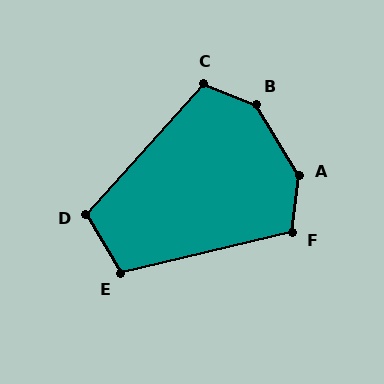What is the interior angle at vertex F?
Approximately 110 degrees (obtuse).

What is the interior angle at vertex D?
Approximately 108 degrees (obtuse).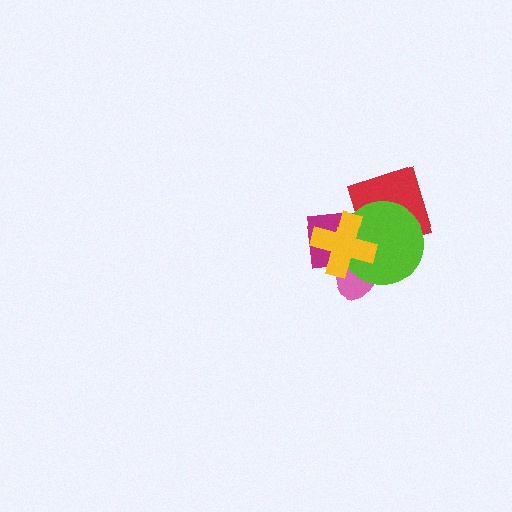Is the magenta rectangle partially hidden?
Yes, it is partially covered by another shape.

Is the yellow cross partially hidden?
No, no other shape covers it.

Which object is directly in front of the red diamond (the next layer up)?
The pink ellipse is directly in front of the red diamond.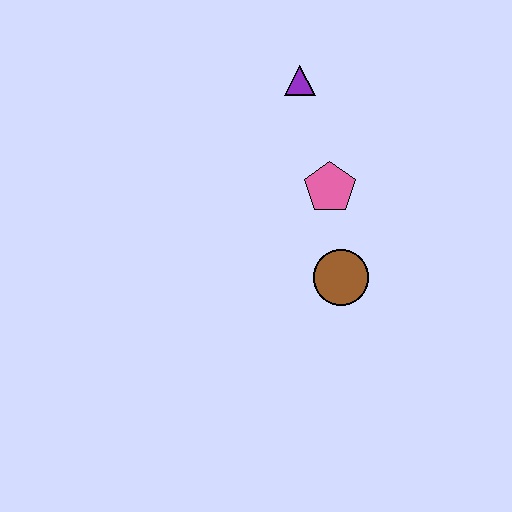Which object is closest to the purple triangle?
The pink pentagon is closest to the purple triangle.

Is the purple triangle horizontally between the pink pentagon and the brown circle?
No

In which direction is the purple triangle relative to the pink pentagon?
The purple triangle is above the pink pentagon.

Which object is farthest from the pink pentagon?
The purple triangle is farthest from the pink pentagon.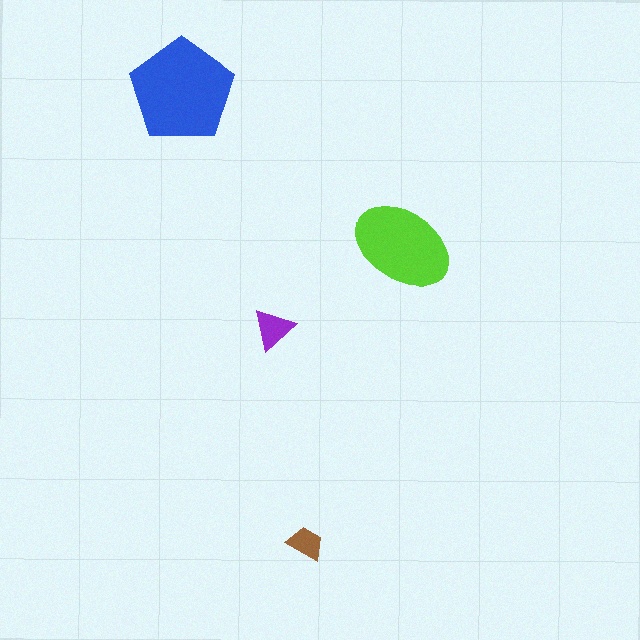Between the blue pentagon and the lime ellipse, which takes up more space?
The blue pentagon.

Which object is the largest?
The blue pentagon.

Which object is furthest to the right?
The lime ellipse is rightmost.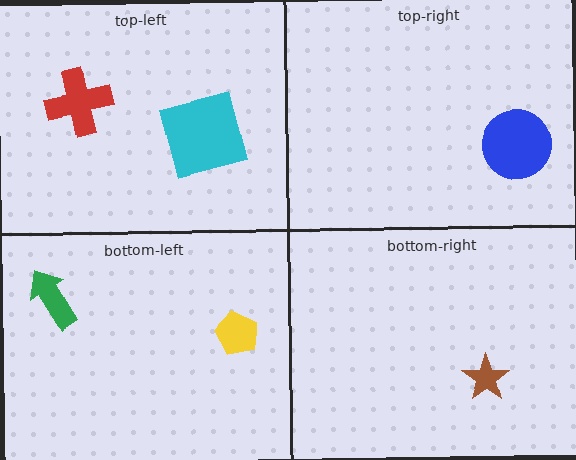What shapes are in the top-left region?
The red cross, the cyan square.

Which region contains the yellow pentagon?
The bottom-left region.